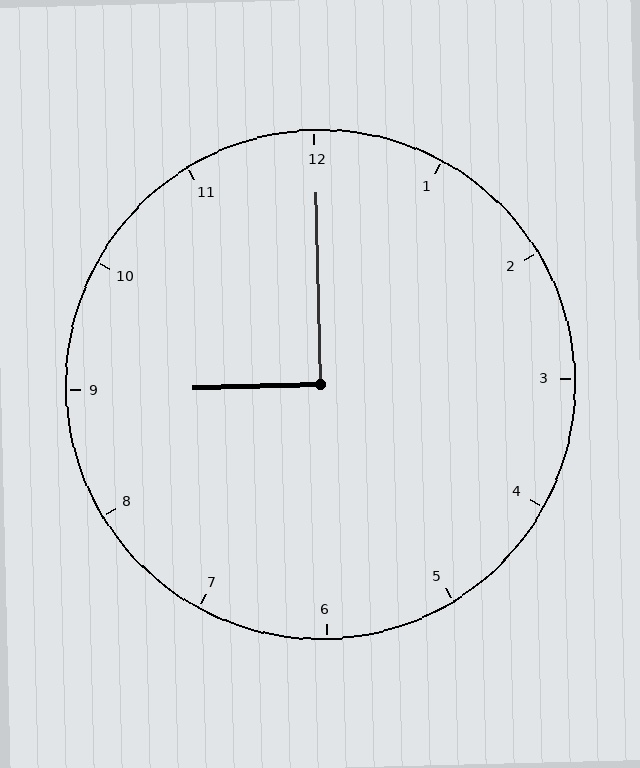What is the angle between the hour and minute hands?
Approximately 90 degrees.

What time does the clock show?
9:00.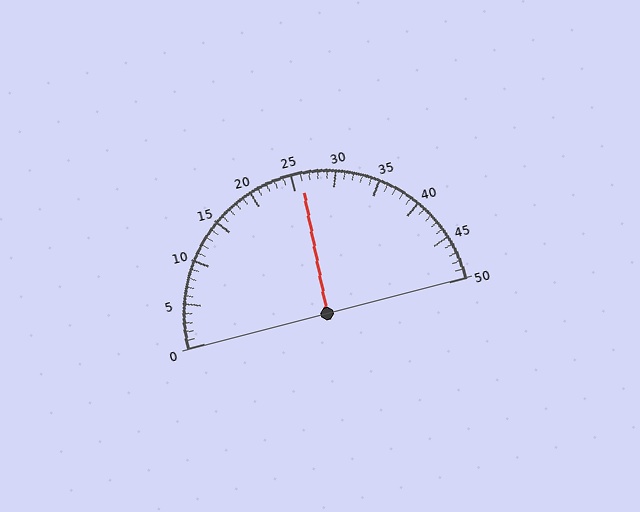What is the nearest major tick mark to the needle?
The nearest major tick mark is 25.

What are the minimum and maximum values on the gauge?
The gauge ranges from 0 to 50.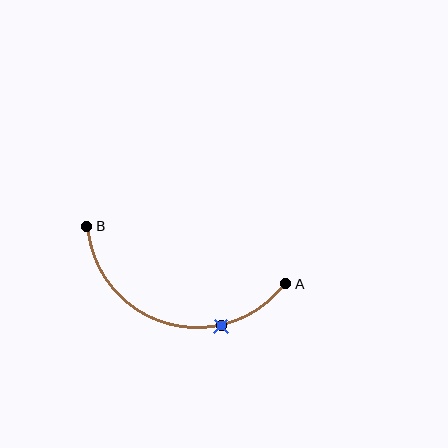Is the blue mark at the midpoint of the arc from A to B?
No. The blue mark lies on the arc but is closer to endpoint A. The arc midpoint would be at the point on the curve equidistant along the arc from both A and B.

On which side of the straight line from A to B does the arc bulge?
The arc bulges below the straight line connecting A and B.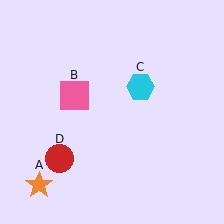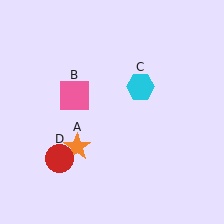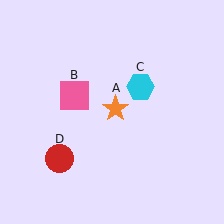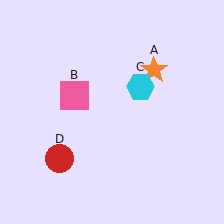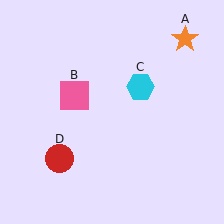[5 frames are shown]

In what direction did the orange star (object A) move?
The orange star (object A) moved up and to the right.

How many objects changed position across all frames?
1 object changed position: orange star (object A).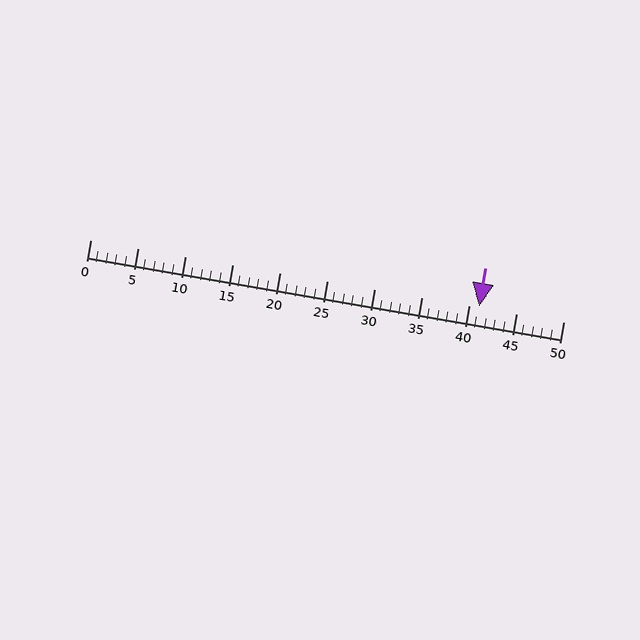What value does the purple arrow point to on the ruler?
The purple arrow points to approximately 41.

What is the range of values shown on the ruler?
The ruler shows values from 0 to 50.